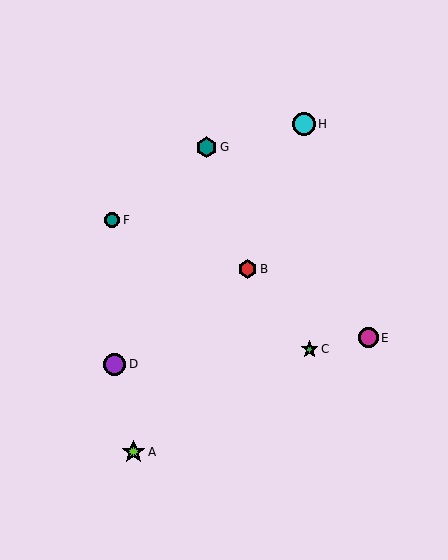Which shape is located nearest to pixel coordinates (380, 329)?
The magenta circle (labeled E) at (368, 338) is nearest to that location.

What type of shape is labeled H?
Shape H is a cyan circle.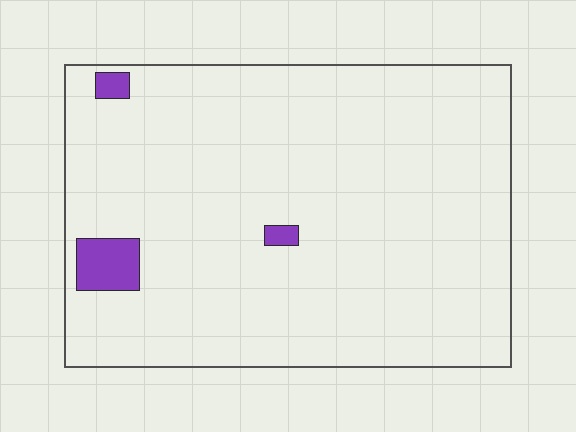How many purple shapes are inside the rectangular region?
3.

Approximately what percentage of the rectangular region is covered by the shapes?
Approximately 5%.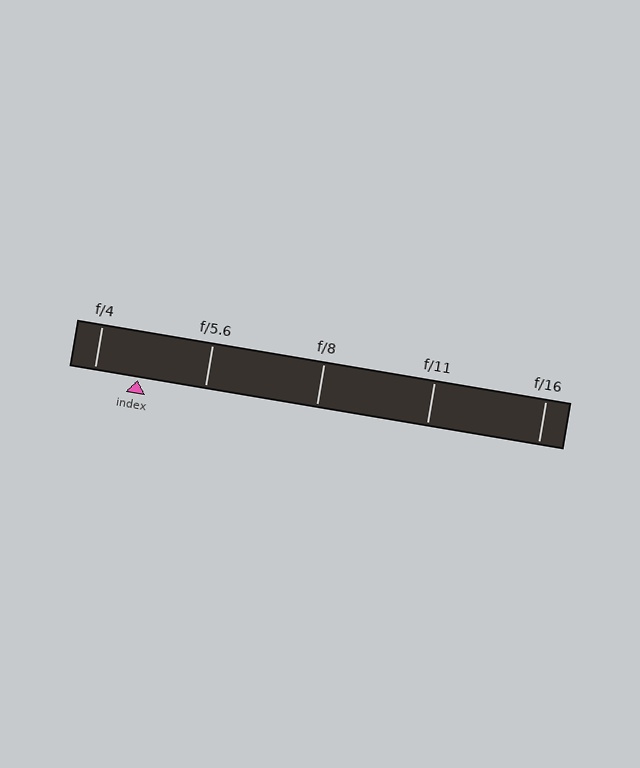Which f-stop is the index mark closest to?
The index mark is closest to f/4.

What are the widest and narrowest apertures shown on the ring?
The widest aperture shown is f/4 and the narrowest is f/16.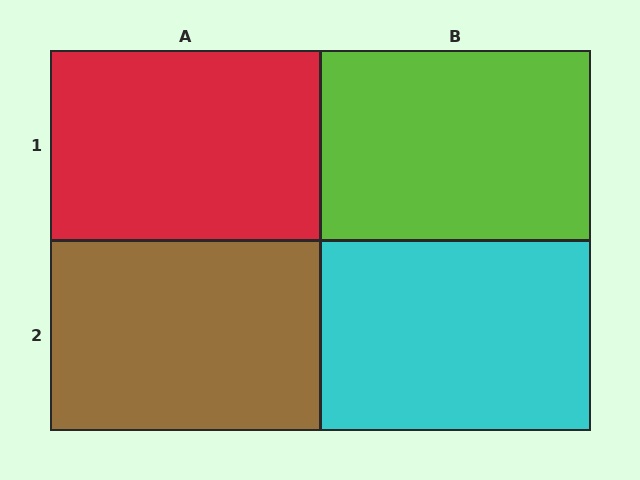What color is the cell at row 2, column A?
Brown.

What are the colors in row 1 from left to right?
Red, lime.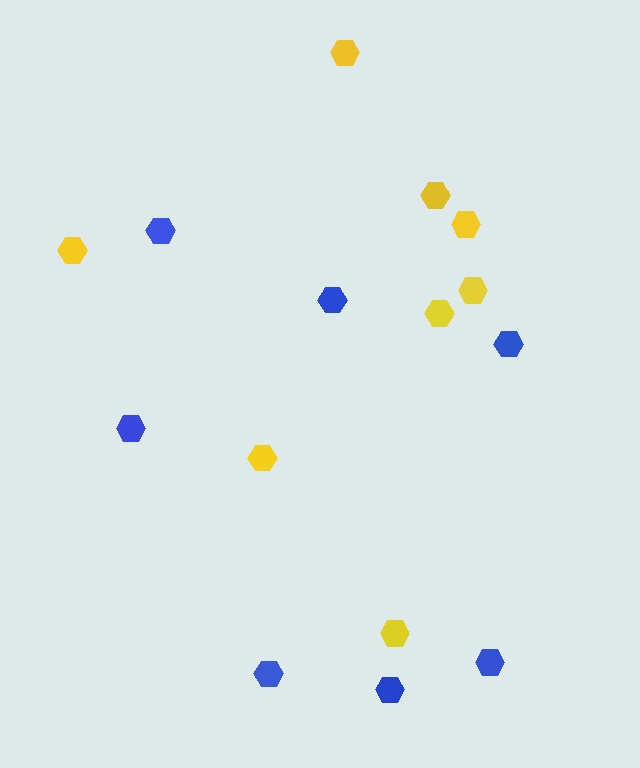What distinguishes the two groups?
There are 2 groups: one group of blue hexagons (7) and one group of yellow hexagons (8).